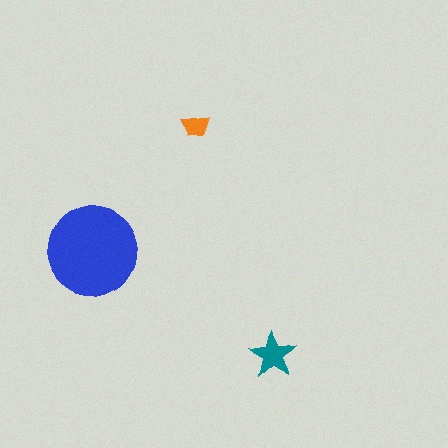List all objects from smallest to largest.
The orange trapezoid, the teal star, the blue circle.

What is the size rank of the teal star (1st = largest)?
2nd.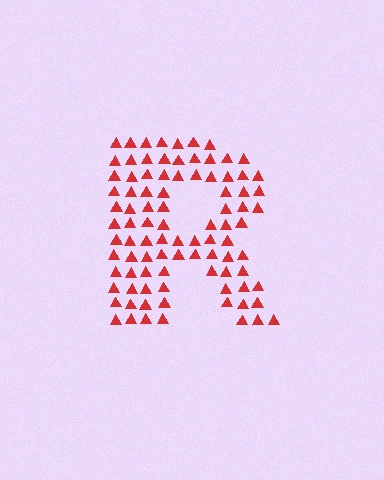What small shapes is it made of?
It is made of small triangles.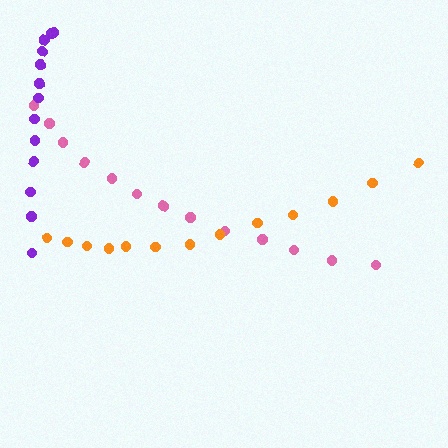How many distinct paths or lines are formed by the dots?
There are 3 distinct paths.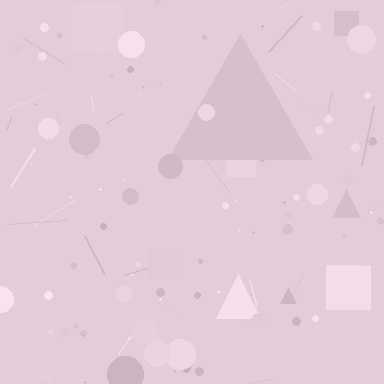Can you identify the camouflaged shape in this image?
The camouflaged shape is a triangle.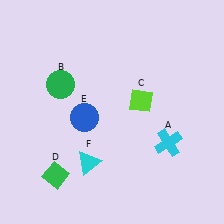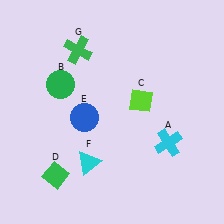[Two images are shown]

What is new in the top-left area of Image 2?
A green cross (G) was added in the top-left area of Image 2.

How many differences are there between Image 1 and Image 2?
There is 1 difference between the two images.